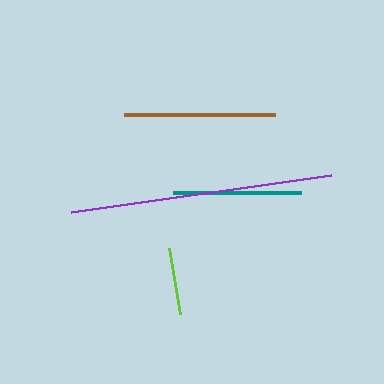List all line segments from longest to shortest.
From longest to shortest: purple, brown, teal, lime.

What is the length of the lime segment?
The lime segment is approximately 67 pixels long.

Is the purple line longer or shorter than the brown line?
The purple line is longer than the brown line.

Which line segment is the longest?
The purple line is the longest at approximately 262 pixels.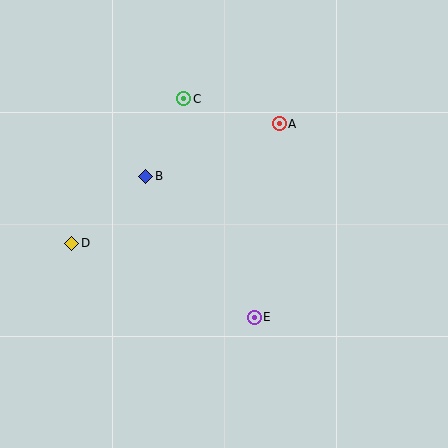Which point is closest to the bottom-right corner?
Point E is closest to the bottom-right corner.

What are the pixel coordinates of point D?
Point D is at (72, 243).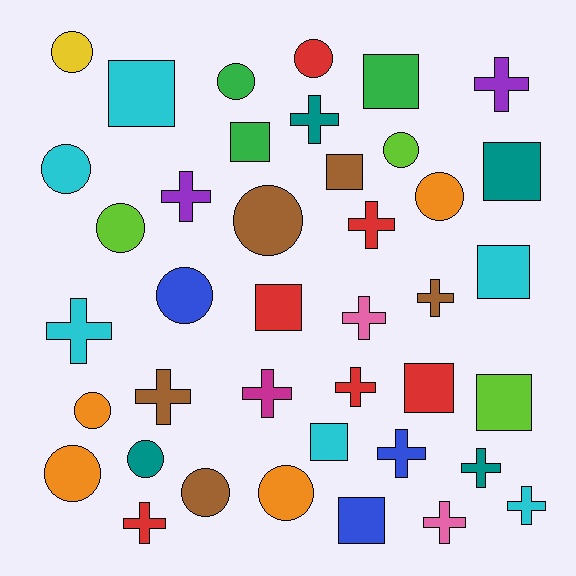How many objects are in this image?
There are 40 objects.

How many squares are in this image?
There are 11 squares.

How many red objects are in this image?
There are 6 red objects.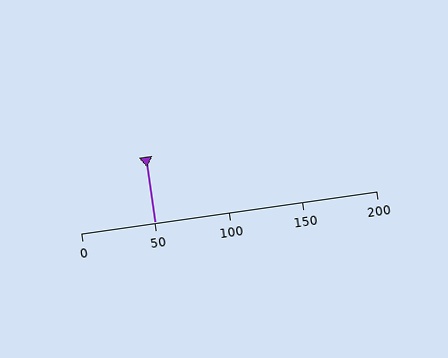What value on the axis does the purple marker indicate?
The marker indicates approximately 50.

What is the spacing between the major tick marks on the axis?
The major ticks are spaced 50 apart.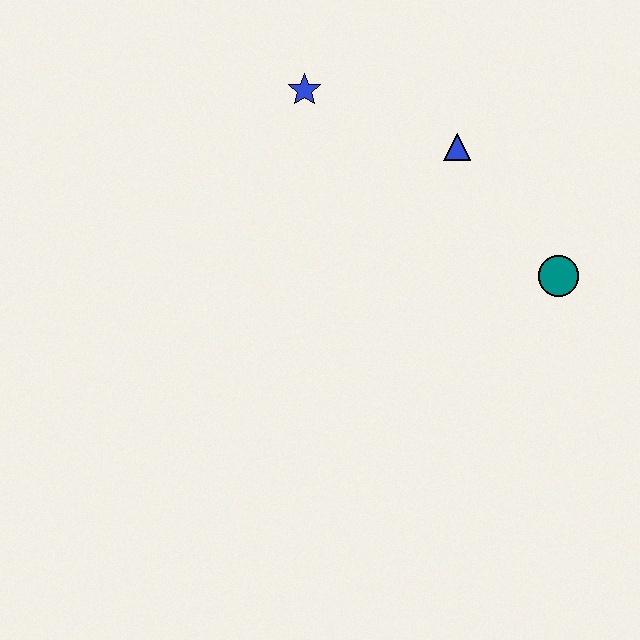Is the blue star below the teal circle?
No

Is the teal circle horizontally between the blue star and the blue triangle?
No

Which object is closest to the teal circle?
The blue triangle is closest to the teal circle.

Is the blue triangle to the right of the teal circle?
No